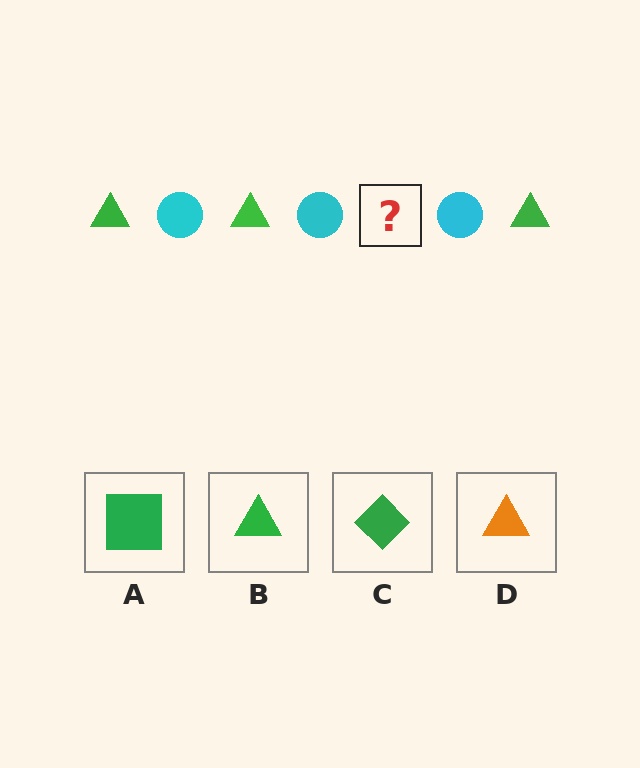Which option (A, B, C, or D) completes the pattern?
B.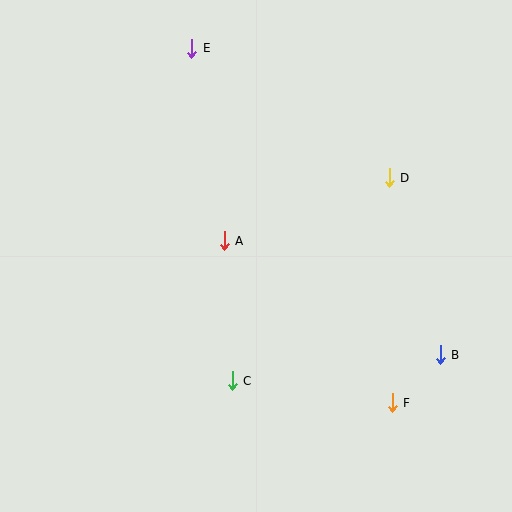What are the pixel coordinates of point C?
Point C is at (232, 381).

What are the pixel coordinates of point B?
Point B is at (440, 355).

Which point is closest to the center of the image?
Point A at (224, 241) is closest to the center.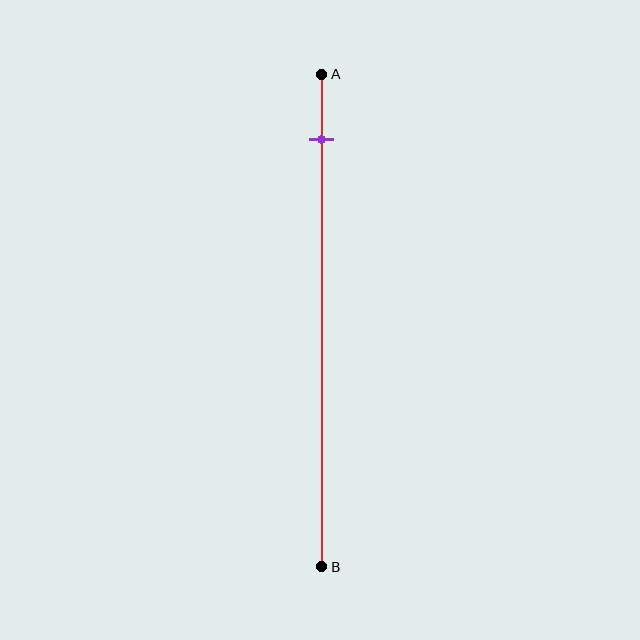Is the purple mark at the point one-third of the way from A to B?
No, the mark is at about 15% from A, not at the 33% one-third point.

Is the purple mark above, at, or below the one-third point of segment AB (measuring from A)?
The purple mark is above the one-third point of segment AB.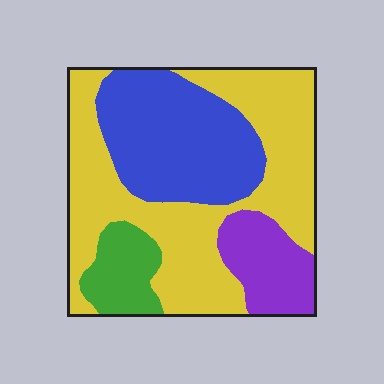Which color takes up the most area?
Yellow, at roughly 50%.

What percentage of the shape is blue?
Blue takes up about one quarter (1/4) of the shape.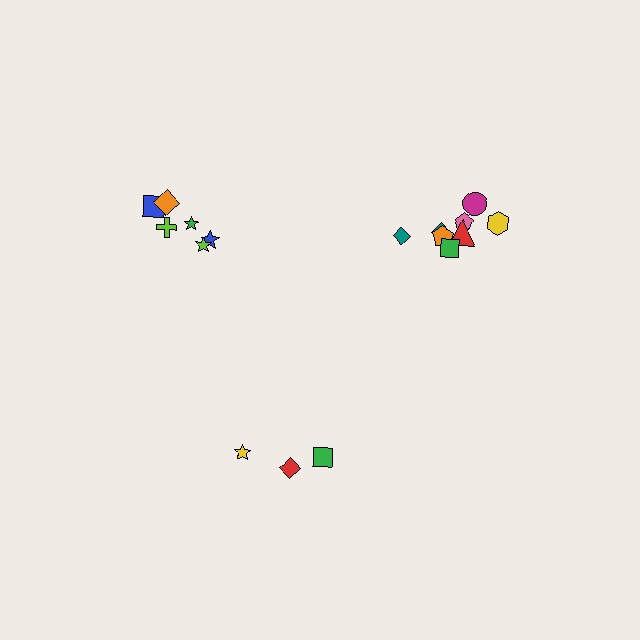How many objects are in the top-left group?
There are 6 objects.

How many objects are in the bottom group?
There are 3 objects.